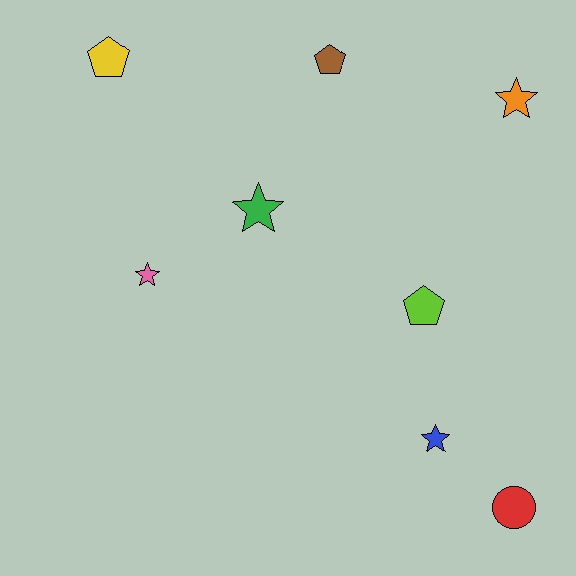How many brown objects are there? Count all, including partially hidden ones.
There is 1 brown object.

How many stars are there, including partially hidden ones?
There are 4 stars.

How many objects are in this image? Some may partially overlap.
There are 8 objects.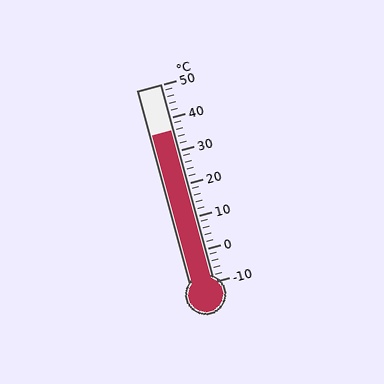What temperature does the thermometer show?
The thermometer shows approximately 36°C.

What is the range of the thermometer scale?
The thermometer scale ranges from -10°C to 50°C.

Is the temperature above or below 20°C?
The temperature is above 20°C.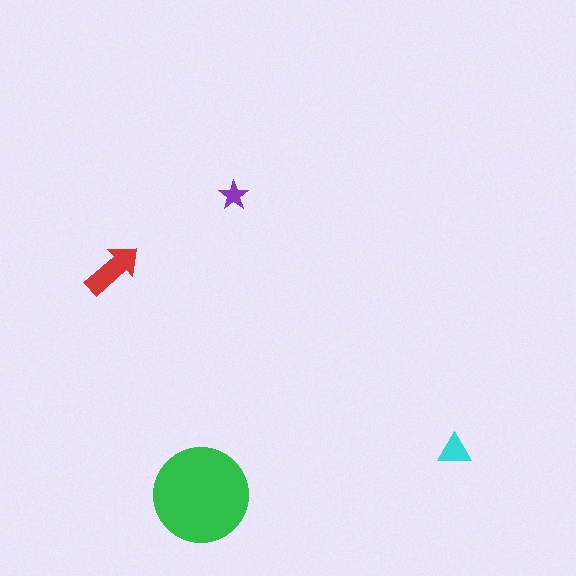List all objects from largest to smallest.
The green circle, the red arrow, the cyan triangle, the purple star.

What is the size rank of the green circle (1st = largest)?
1st.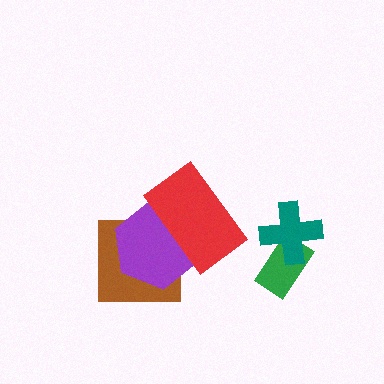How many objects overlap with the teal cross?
1 object overlaps with the teal cross.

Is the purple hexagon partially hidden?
Yes, it is partially covered by another shape.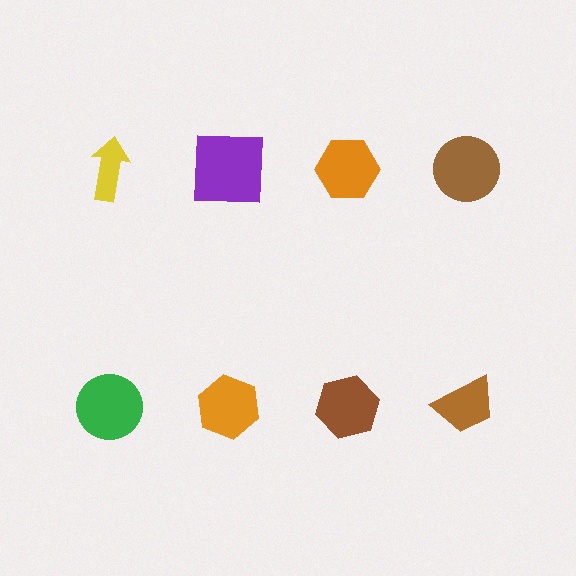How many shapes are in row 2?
4 shapes.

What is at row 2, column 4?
A brown trapezoid.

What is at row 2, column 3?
A brown hexagon.